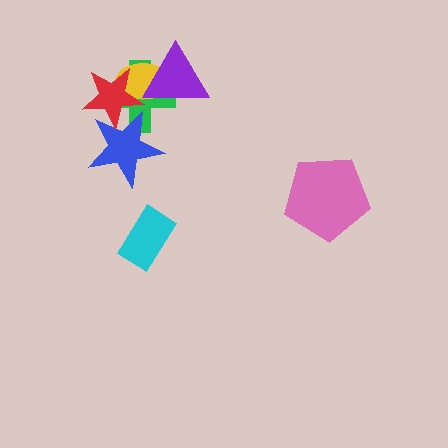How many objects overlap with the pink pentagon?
0 objects overlap with the pink pentagon.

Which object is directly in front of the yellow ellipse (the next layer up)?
The purple triangle is directly in front of the yellow ellipse.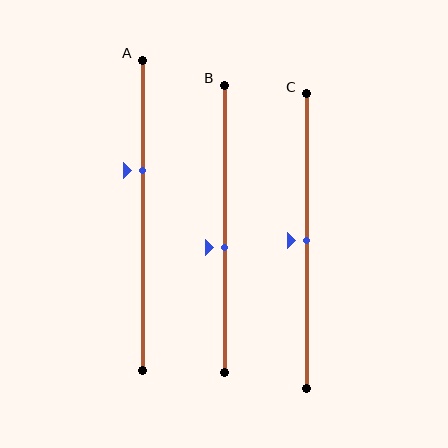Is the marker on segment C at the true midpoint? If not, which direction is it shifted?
Yes, the marker on segment C is at the true midpoint.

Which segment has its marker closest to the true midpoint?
Segment C has its marker closest to the true midpoint.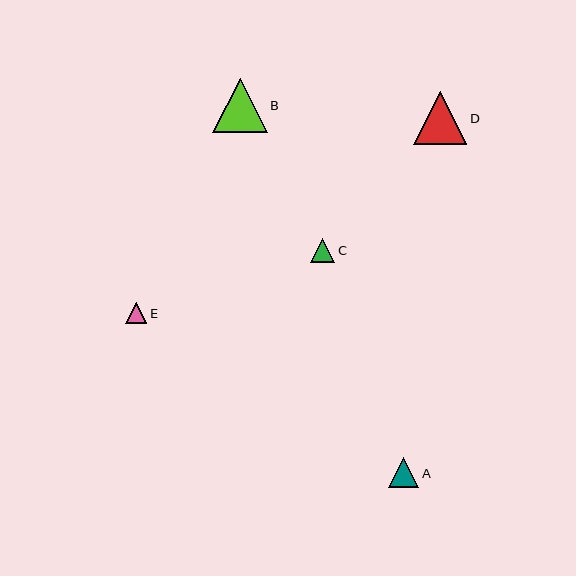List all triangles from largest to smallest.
From largest to smallest: B, D, A, C, E.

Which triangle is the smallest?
Triangle E is the smallest with a size of approximately 21 pixels.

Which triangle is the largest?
Triangle B is the largest with a size of approximately 55 pixels.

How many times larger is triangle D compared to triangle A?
Triangle D is approximately 1.8 times the size of triangle A.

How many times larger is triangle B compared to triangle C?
Triangle B is approximately 2.2 times the size of triangle C.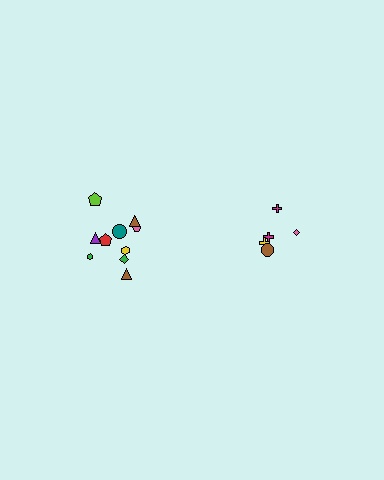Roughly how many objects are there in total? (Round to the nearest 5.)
Roughly 15 objects in total.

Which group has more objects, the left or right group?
The left group.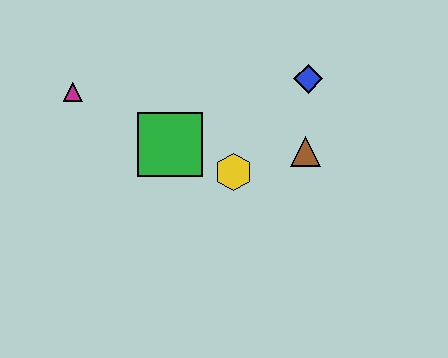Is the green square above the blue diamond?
No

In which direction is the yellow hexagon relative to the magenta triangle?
The yellow hexagon is to the right of the magenta triangle.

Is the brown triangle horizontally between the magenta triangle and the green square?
No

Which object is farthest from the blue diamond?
The magenta triangle is farthest from the blue diamond.